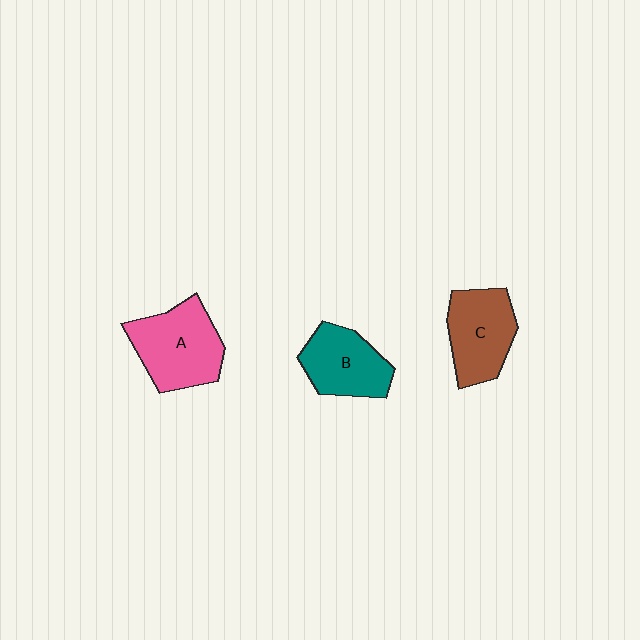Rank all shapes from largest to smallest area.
From largest to smallest: A (pink), C (brown), B (teal).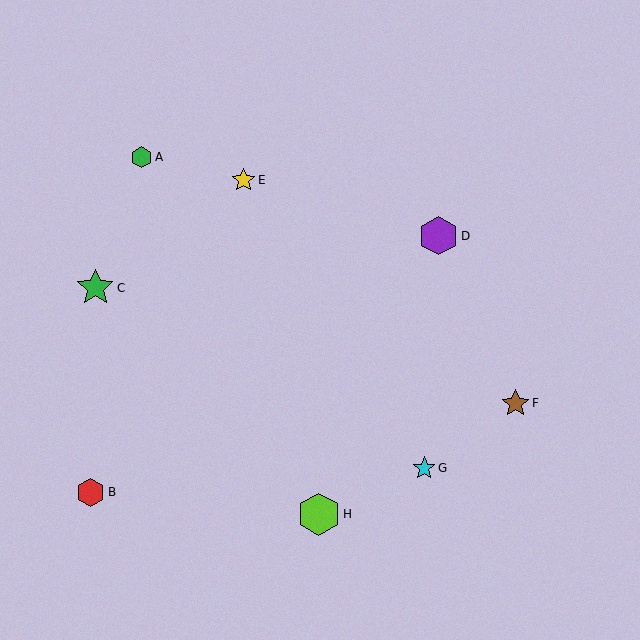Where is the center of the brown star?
The center of the brown star is at (515, 403).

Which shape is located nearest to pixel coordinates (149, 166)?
The green hexagon (labeled A) at (141, 157) is nearest to that location.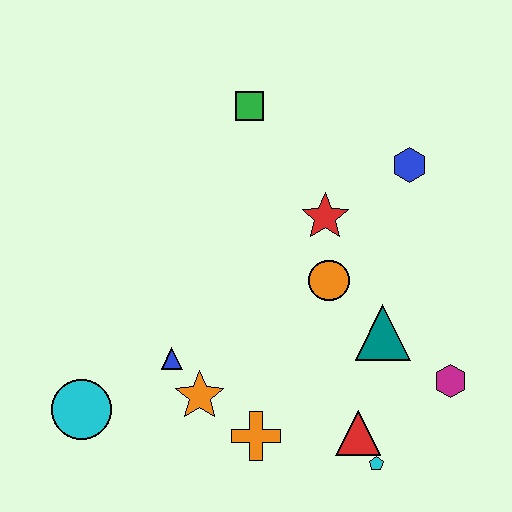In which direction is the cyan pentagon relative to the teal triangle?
The cyan pentagon is below the teal triangle.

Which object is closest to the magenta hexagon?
The teal triangle is closest to the magenta hexagon.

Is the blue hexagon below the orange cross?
No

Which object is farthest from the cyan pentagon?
The green square is farthest from the cyan pentagon.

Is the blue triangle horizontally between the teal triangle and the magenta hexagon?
No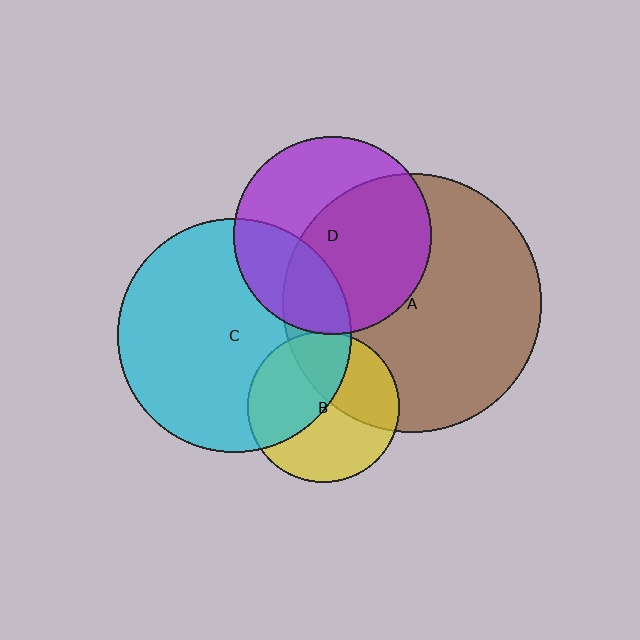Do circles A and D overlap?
Yes.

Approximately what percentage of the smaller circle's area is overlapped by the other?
Approximately 55%.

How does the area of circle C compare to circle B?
Approximately 2.4 times.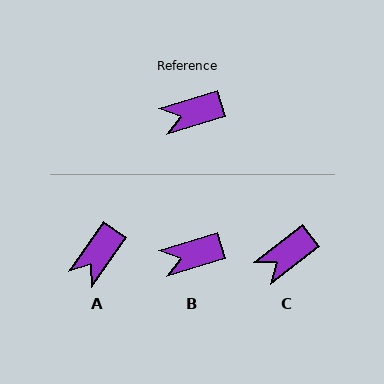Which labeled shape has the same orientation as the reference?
B.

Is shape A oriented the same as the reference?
No, it is off by about 38 degrees.